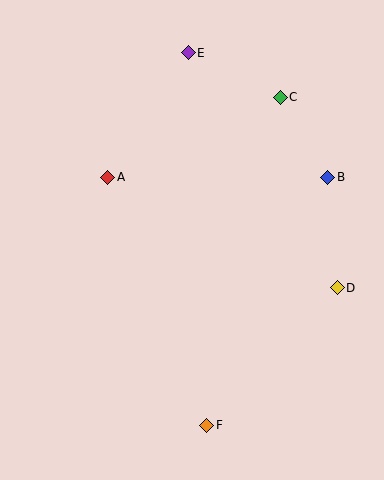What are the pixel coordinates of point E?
Point E is at (188, 53).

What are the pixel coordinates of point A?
Point A is at (108, 177).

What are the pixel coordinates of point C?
Point C is at (280, 97).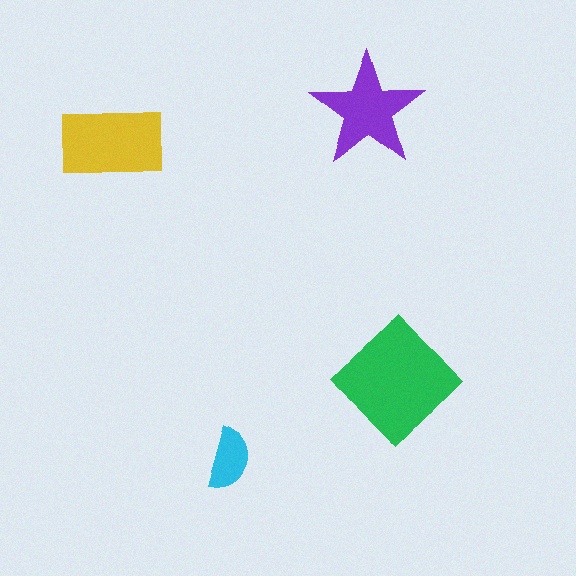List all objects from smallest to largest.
The cyan semicircle, the purple star, the yellow rectangle, the green diamond.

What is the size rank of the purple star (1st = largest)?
3rd.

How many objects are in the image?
There are 4 objects in the image.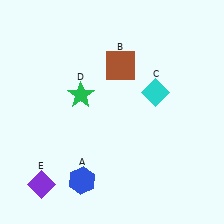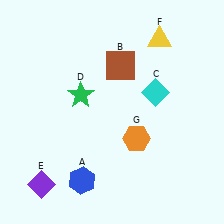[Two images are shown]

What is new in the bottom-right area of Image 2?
An orange hexagon (G) was added in the bottom-right area of Image 2.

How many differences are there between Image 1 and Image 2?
There are 2 differences between the two images.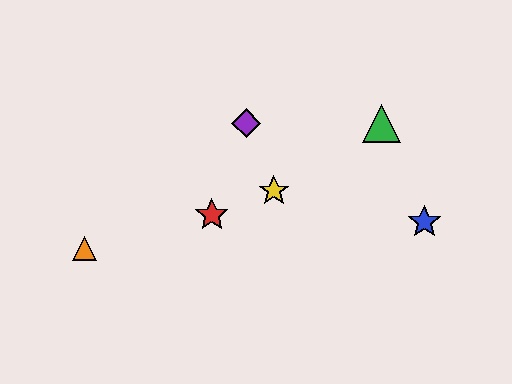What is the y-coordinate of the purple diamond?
The purple diamond is at y≈123.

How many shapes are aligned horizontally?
2 shapes (the green triangle, the purple diamond) are aligned horizontally.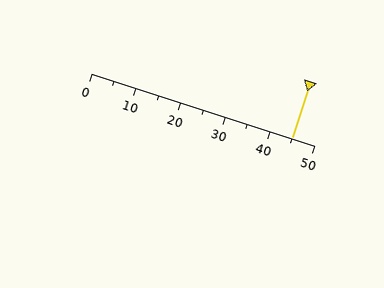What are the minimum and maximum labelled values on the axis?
The axis runs from 0 to 50.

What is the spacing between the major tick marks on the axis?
The major ticks are spaced 10 apart.